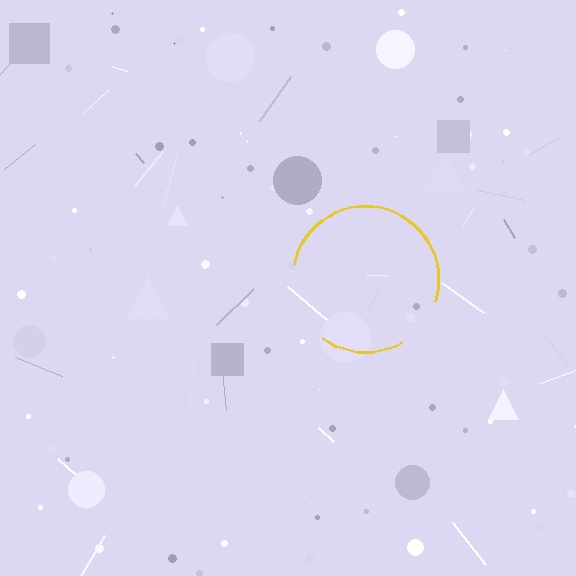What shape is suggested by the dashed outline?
The dashed outline suggests a circle.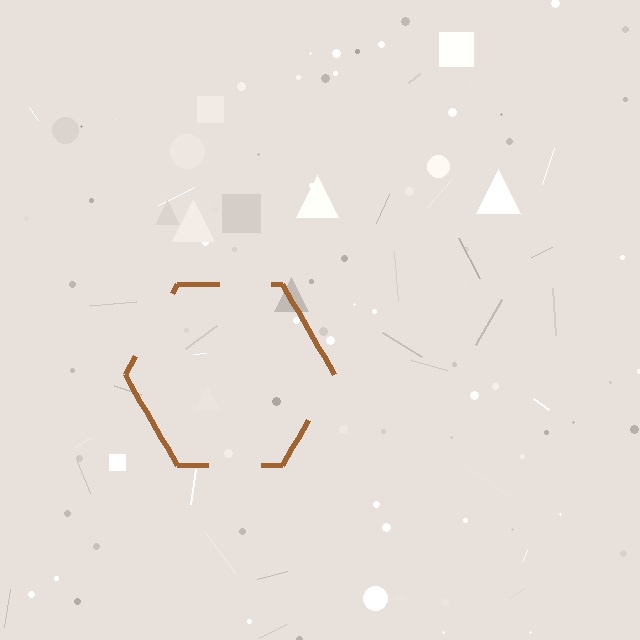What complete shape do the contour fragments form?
The contour fragments form a hexagon.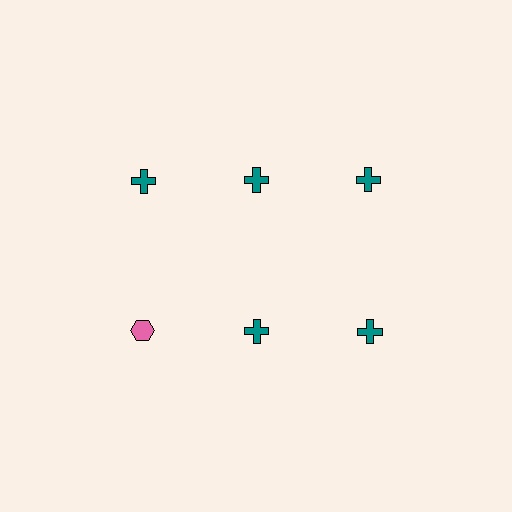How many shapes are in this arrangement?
There are 6 shapes arranged in a grid pattern.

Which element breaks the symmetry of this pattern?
The pink hexagon in the second row, leftmost column breaks the symmetry. All other shapes are teal crosses.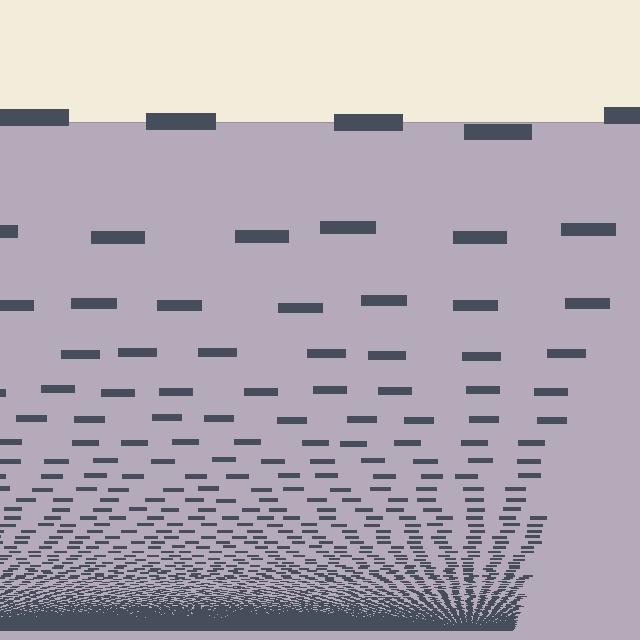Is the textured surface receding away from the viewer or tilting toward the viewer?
The surface appears to tilt toward the viewer. Texture elements get larger and sparser toward the top.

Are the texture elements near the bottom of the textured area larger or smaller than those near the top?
Smaller. The gradient is inverted — elements near the bottom are smaller and denser.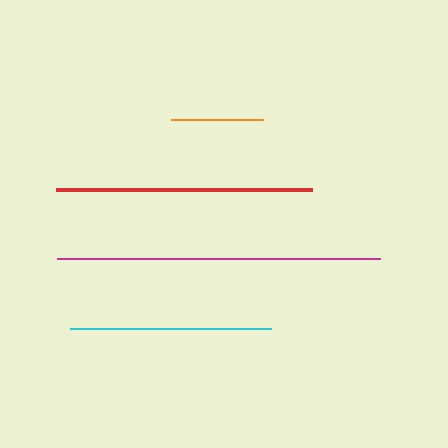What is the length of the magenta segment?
The magenta segment is approximately 323 pixels long.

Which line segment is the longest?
The magenta line is the longest at approximately 323 pixels.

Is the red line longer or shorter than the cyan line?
The red line is longer than the cyan line.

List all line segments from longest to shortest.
From longest to shortest: magenta, red, cyan, orange.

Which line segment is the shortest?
The orange line is the shortest at approximately 92 pixels.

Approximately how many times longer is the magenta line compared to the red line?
The magenta line is approximately 1.3 times the length of the red line.